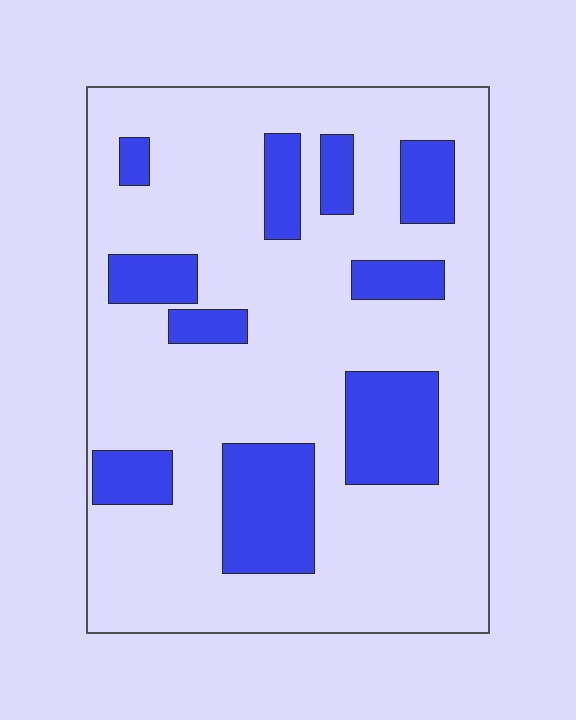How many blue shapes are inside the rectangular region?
10.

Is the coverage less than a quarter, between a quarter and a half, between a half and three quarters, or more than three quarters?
Less than a quarter.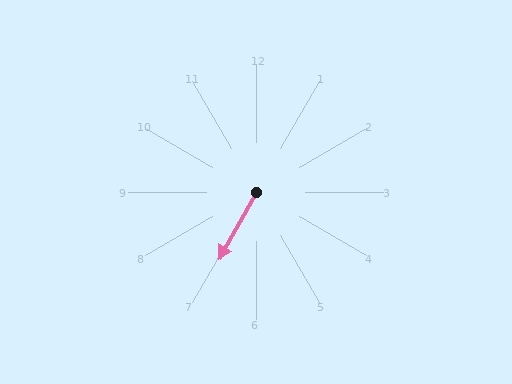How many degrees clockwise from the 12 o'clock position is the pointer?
Approximately 209 degrees.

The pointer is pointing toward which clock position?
Roughly 7 o'clock.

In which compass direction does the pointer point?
Southwest.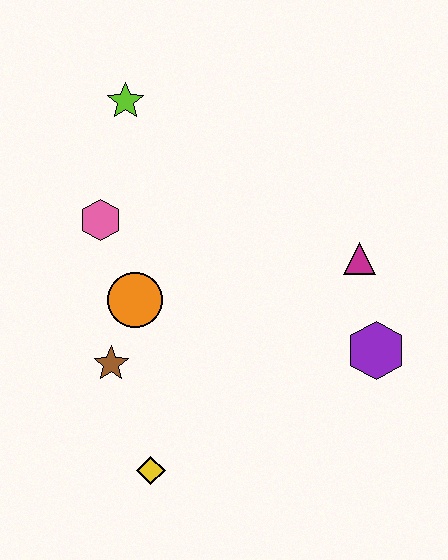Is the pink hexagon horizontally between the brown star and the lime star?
No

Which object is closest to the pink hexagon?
The orange circle is closest to the pink hexagon.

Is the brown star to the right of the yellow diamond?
No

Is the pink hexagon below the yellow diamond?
No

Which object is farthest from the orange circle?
The purple hexagon is farthest from the orange circle.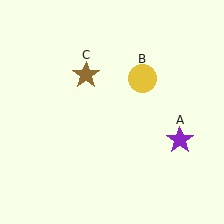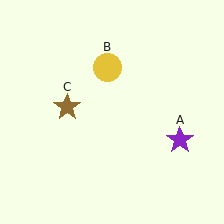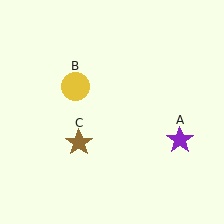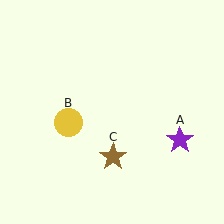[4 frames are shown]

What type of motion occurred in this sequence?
The yellow circle (object B), brown star (object C) rotated counterclockwise around the center of the scene.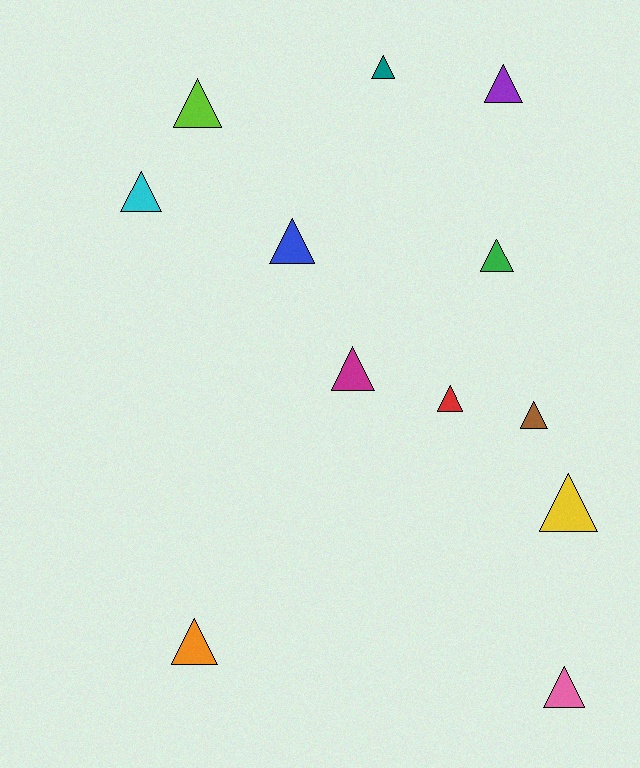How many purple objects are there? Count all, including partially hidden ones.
There is 1 purple object.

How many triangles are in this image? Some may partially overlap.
There are 12 triangles.